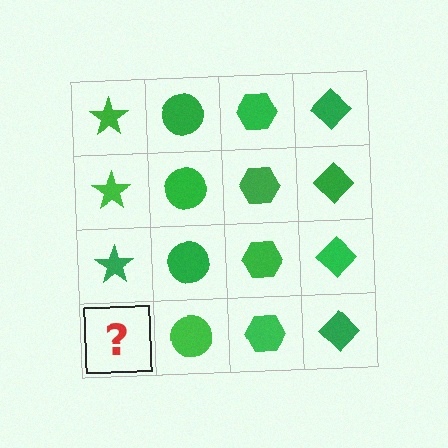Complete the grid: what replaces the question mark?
The question mark should be replaced with a green star.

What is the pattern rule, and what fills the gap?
The rule is that each column has a consistent shape. The gap should be filled with a green star.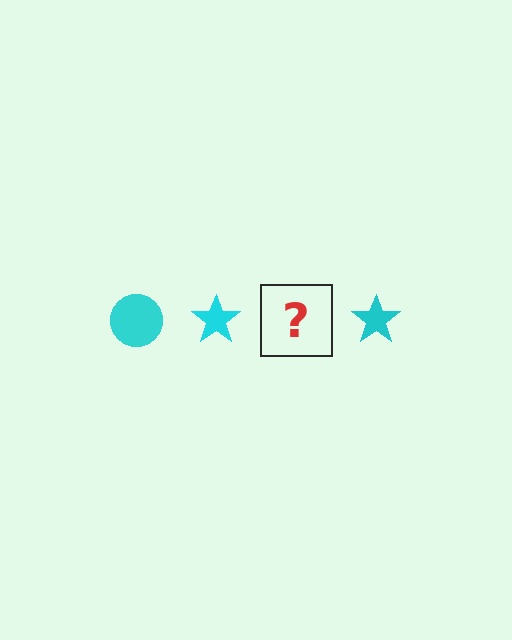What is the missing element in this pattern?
The missing element is a cyan circle.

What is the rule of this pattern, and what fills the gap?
The rule is that the pattern cycles through circle, star shapes in cyan. The gap should be filled with a cyan circle.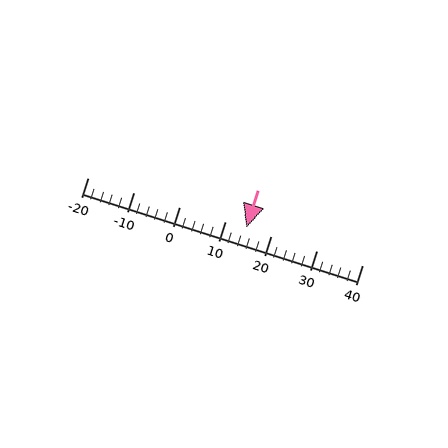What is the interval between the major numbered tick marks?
The major tick marks are spaced 10 units apart.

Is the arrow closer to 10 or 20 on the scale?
The arrow is closer to 10.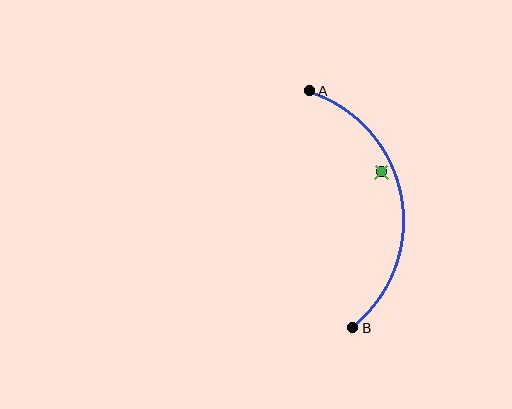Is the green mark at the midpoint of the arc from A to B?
No — the green mark does not lie on the arc at all. It sits slightly inside the curve.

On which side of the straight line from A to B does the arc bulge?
The arc bulges to the right of the straight line connecting A and B.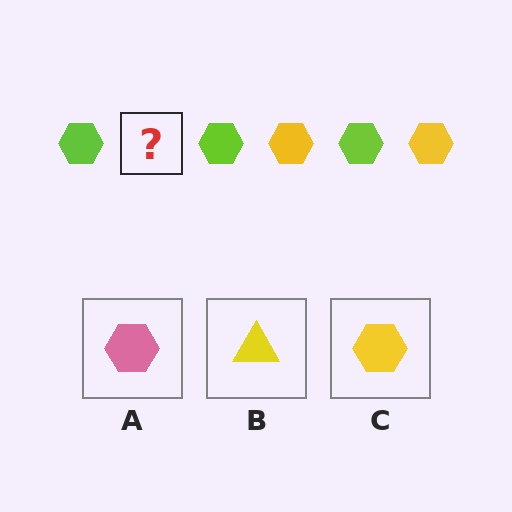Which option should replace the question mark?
Option C.